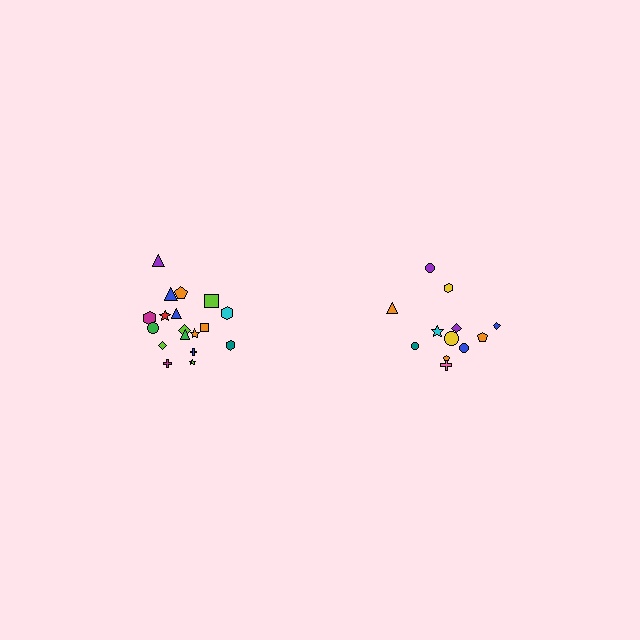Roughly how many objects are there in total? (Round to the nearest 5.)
Roughly 30 objects in total.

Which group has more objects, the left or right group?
The left group.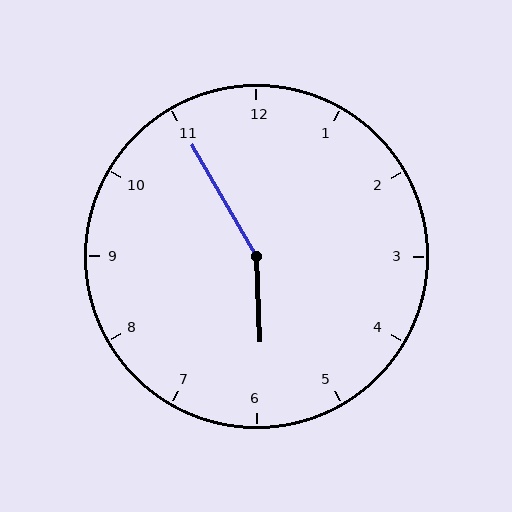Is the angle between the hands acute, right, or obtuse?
It is obtuse.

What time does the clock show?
5:55.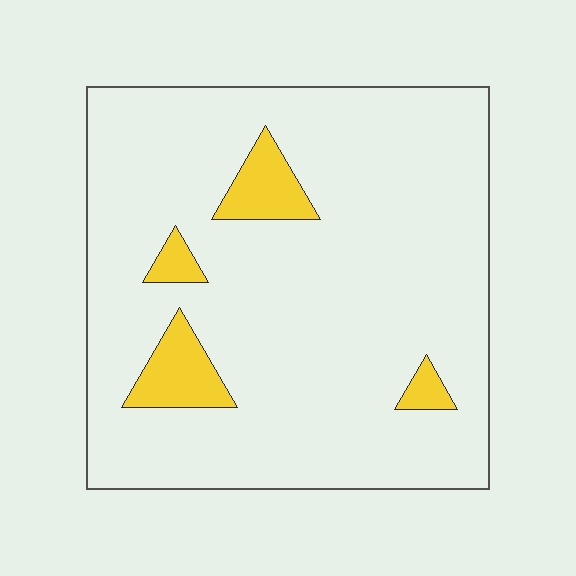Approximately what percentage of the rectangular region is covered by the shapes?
Approximately 10%.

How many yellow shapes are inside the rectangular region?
4.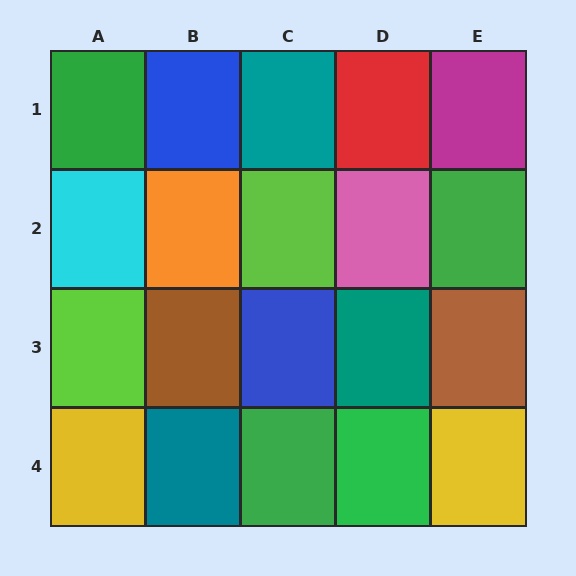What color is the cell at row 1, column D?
Red.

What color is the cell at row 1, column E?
Magenta.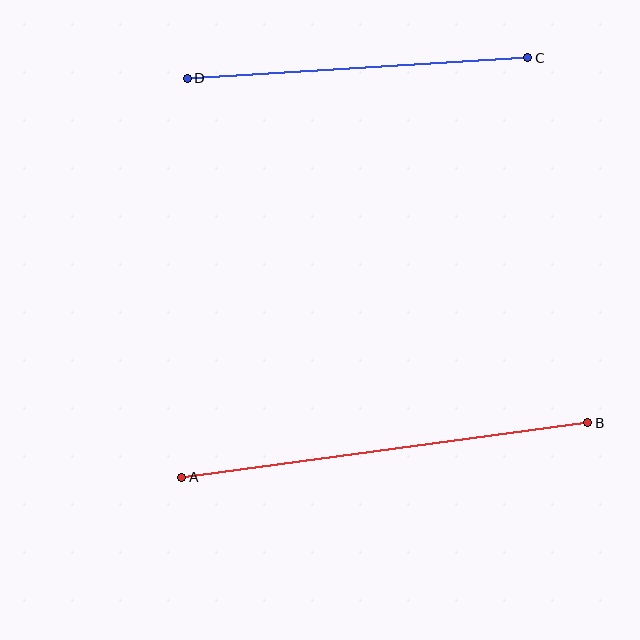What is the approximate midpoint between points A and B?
The midpoint is at approximately (385, 450) pixels.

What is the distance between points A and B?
The distance is approximately 409 pixels.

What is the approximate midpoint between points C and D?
The midpoint is at approximately (358, 68) pixels.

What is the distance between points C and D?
The distance is approximately 341 pixels.